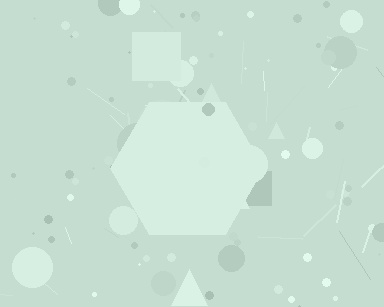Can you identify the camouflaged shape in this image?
The camouflaged shape is a hexagon.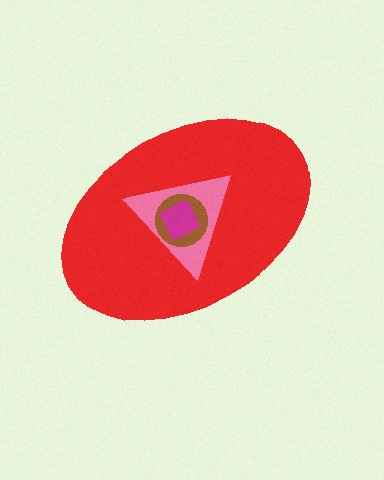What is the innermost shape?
The magenta diamond.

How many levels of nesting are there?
4.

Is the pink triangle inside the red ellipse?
Yes.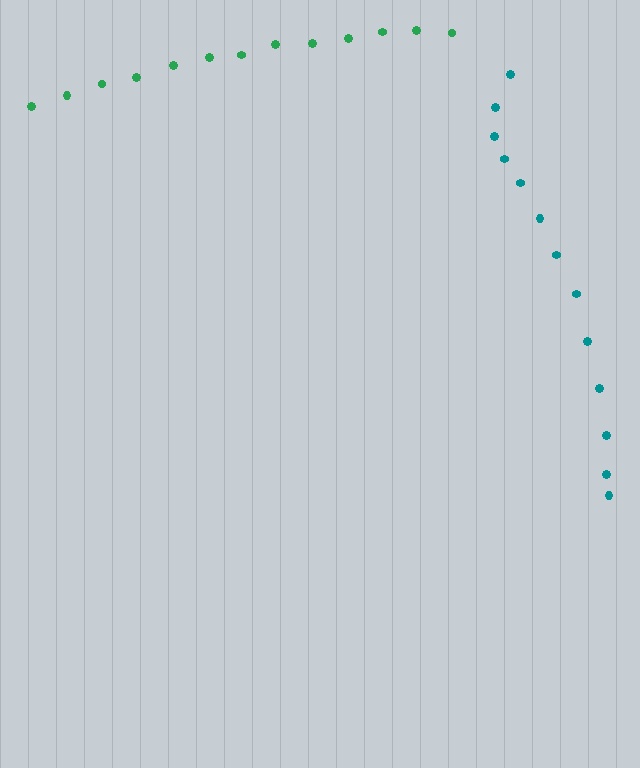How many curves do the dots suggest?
There are 2 distinct paths.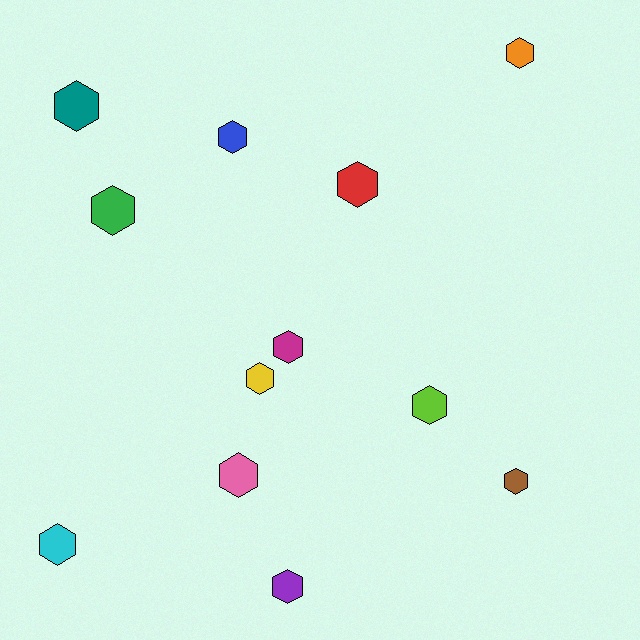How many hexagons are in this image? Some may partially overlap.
There are 12 hexagons.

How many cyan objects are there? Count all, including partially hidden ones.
There is 1 cyan object.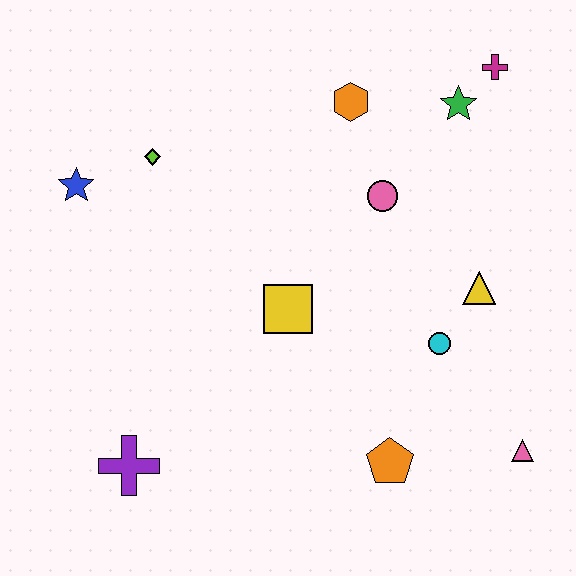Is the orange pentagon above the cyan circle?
No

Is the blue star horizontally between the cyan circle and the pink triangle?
No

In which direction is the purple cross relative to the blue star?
The purple cross is below the blue star.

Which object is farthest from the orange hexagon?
The purple cross is farthest from the orange hexagon.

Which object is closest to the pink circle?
The orange hexagon is closest to the pink circle.